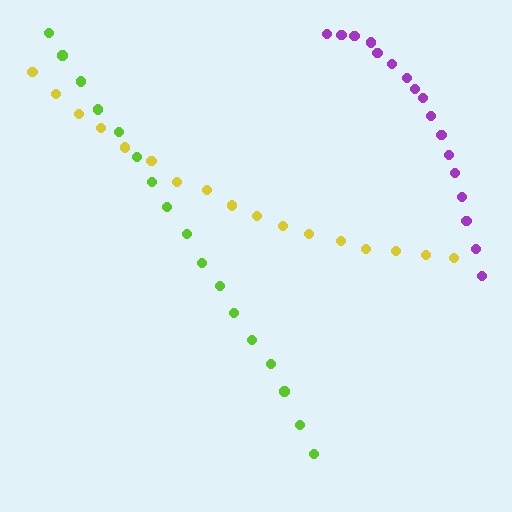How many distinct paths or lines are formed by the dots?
There are 3 distinct paths.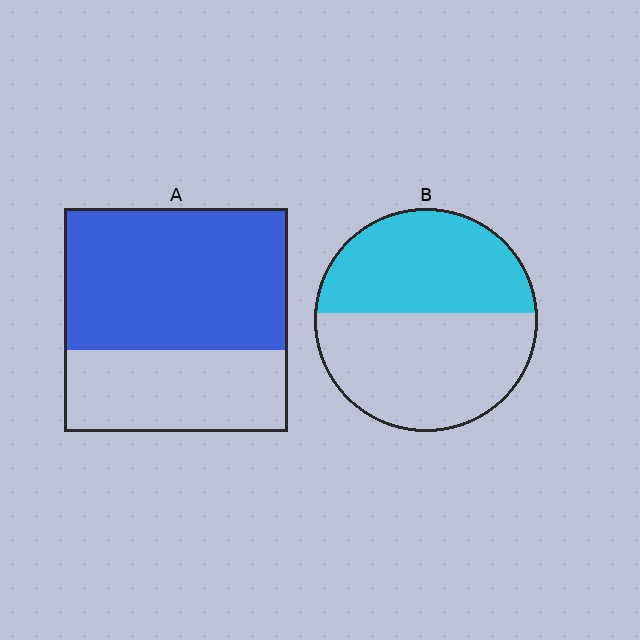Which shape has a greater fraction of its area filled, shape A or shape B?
Shape A.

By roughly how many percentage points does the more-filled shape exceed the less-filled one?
By roughly 15 percentage points (A over B).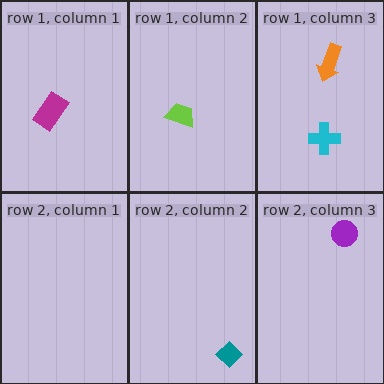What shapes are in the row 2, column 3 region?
The purple circle.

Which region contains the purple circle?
The row 2, column 3 region.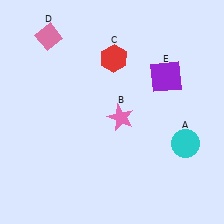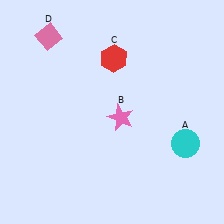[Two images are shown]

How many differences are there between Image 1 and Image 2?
There is 1 difference between the two images.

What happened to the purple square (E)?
The purple square (E) was removed in Image 2. It was in the top-right area of Image 1.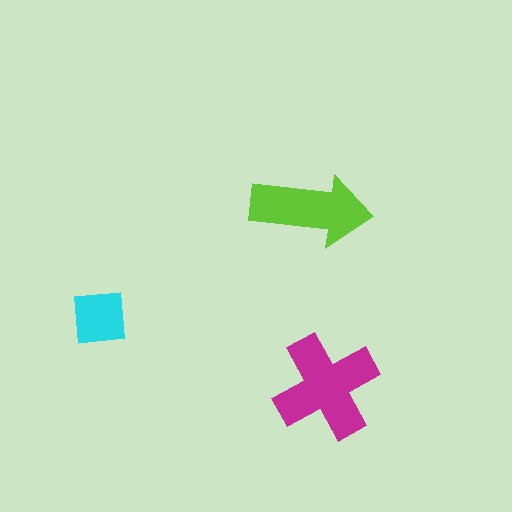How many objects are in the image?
There are 3 objects in the image.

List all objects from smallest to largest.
The cyan square, the lime arrow, the magenta cross.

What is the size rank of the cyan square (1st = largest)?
3rd.